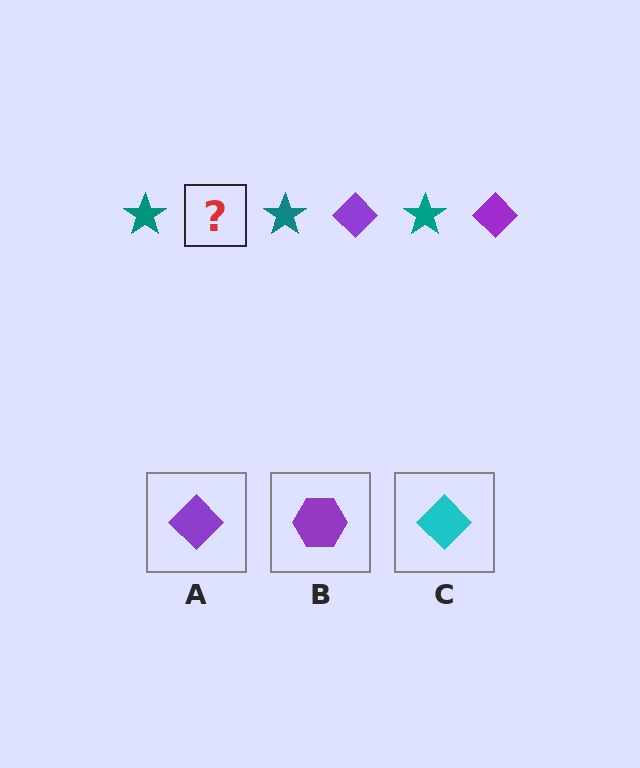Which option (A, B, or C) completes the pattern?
A.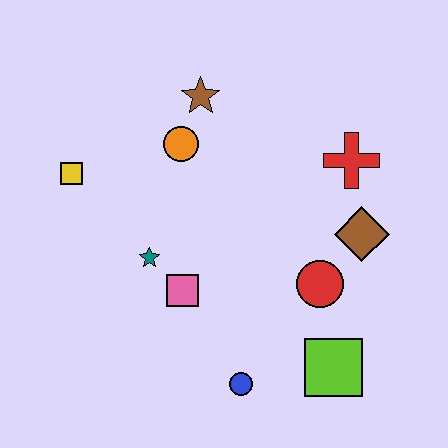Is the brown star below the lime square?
No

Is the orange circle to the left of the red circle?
Yes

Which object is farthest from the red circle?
The yellow square is farthest from the red circle.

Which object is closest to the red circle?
The brown diamond is closest to the red circle.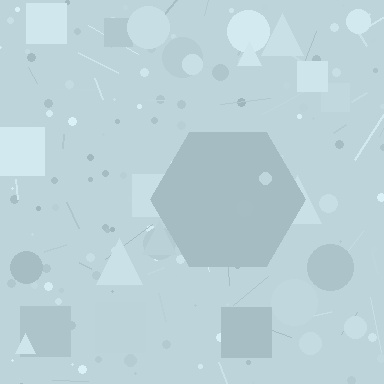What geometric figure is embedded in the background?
A hexagon is embedded in the background.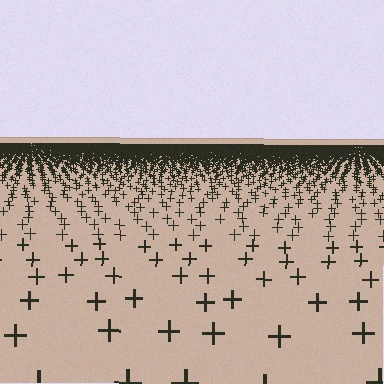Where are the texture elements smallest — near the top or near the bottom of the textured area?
Near the top.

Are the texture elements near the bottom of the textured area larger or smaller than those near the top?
Larger. Near the bottom, elements are closer to the viewer and appear at a bigger on-screen size.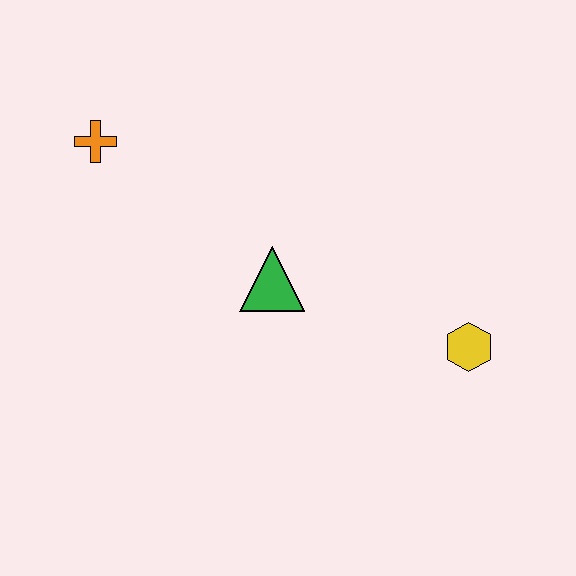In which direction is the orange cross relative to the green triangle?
The orange cross is to the left of the green triangle.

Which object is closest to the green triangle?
The yellow hexagon is closest to the green triangle.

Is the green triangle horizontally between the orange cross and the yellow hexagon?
Yes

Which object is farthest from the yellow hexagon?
The orange cross is farthest from the yellow hexagon.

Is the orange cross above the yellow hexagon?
Yes